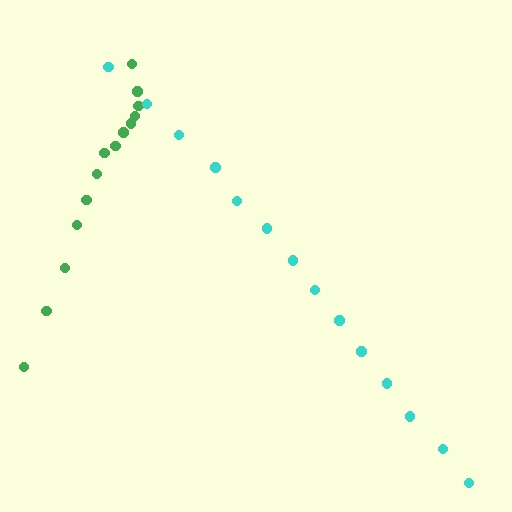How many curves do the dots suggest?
There are 2 distinct paths.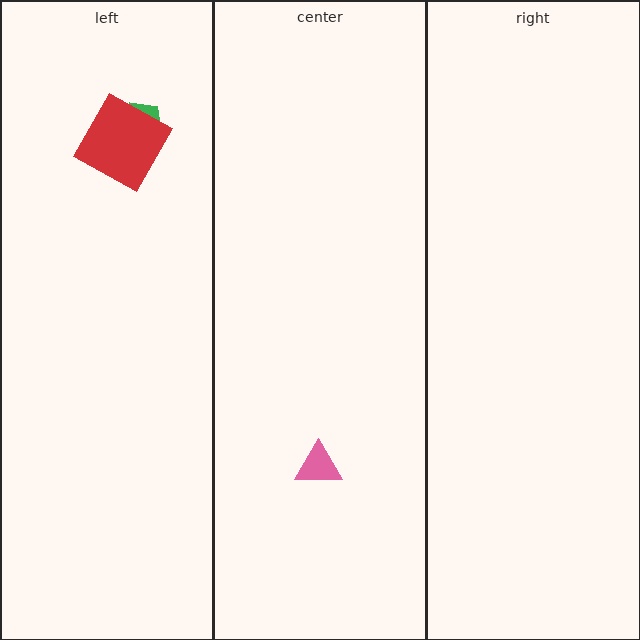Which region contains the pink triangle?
The center region.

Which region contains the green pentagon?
The left region.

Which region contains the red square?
The left region.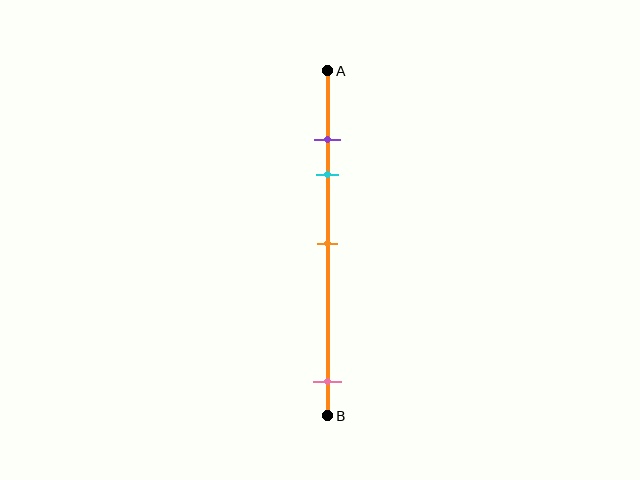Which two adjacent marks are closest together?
The purple and cyan marks are the closest adjacent pair.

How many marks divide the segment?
There are 4 marks dividing the segment.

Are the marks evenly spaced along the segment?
No, the marks are not evenly spaced.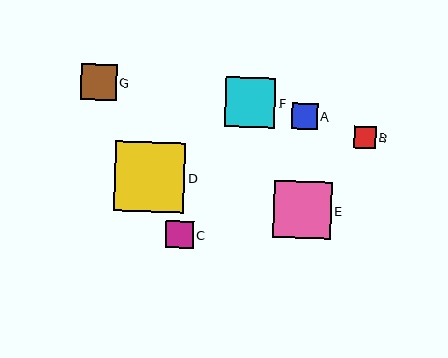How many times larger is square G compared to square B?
Square G is approximately 1.7 times the size of square B.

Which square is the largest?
Square D is the largest with a size of approximately 70 pixels.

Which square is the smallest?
Square B is the smallest with a size of approximately 21 pixels.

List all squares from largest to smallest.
From largest to smallest: D, E, F, G, C, A, B.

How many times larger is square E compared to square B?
Square E is approximately 2.7 times the size of square B.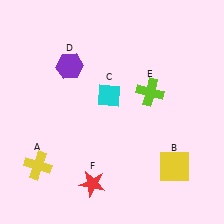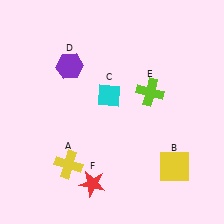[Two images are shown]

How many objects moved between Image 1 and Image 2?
1 object moved between the two images.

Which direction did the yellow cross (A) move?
The yellow cross (A) moved right.